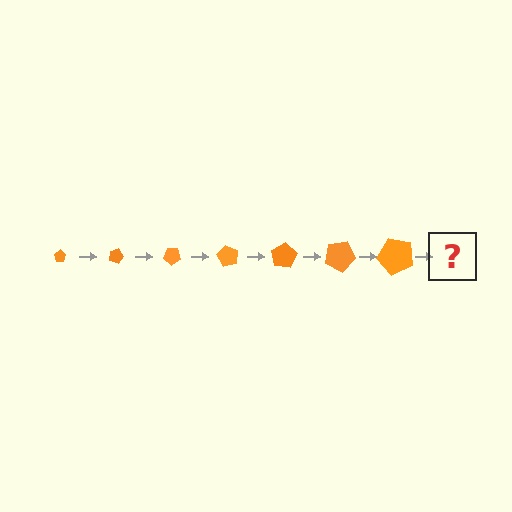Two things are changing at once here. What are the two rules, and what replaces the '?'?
The two rules are that the pentagon grows larger each step and it rotates 20 degrees each step. The '?' should be a pentagon, larger than the previous one and rotated 140 degrees from the start.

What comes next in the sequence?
The next element should be a pentagon, larger than the previous one and rotated 140 degrees from the start.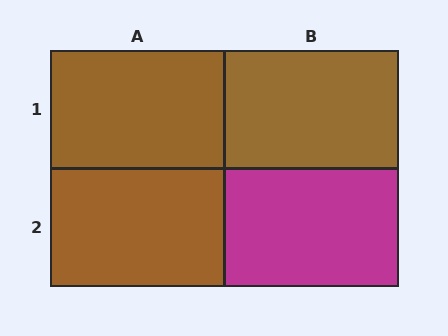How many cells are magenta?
1 cell is magenta.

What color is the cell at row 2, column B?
Magenta.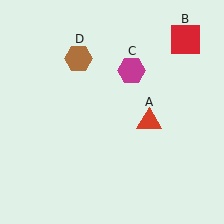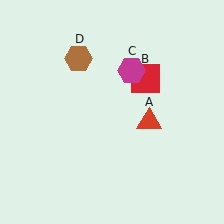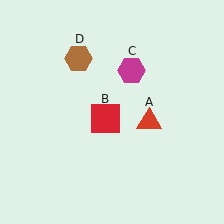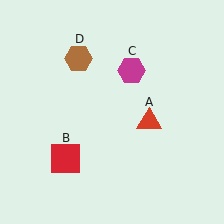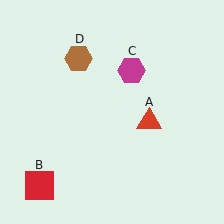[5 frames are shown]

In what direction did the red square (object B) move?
The red square (object B) moved down and to the left.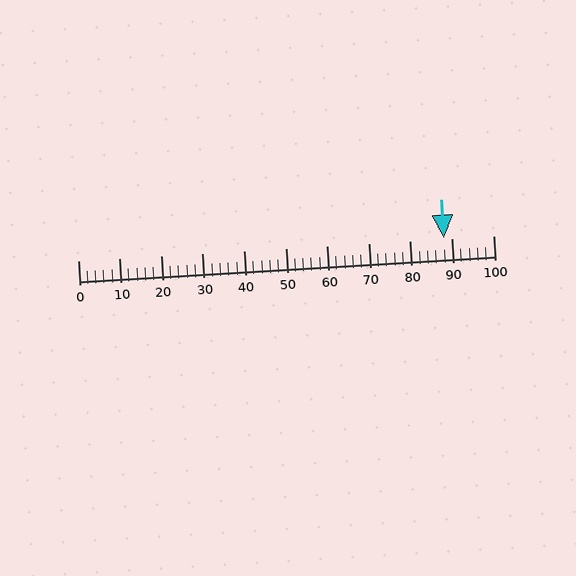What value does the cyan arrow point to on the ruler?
The cyan arrow points to approximately 88.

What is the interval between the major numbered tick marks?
The major tick marks are spaced 10 units apart.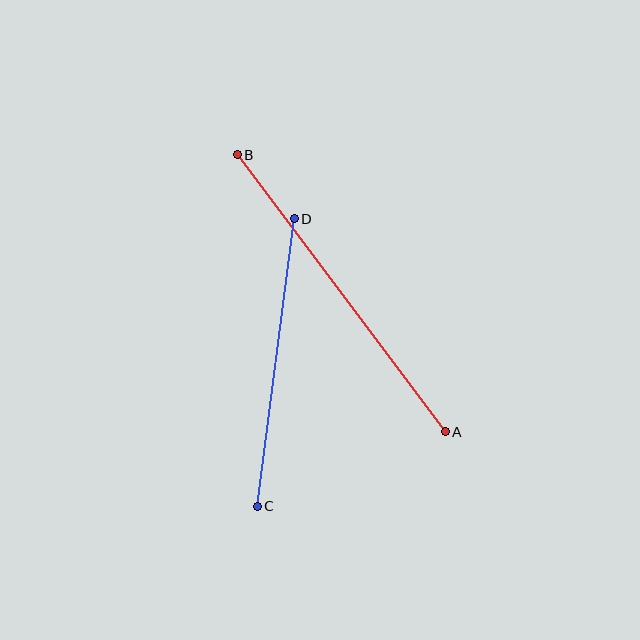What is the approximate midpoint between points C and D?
The midpoint is at approximately (276, 363) pixels.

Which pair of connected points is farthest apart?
Points A and B are farthest apart.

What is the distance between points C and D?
The distance is approximately 290 pixels.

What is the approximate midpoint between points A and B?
The midpoint is at approximately (341, 293) pixels.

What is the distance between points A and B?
The distance is approximately 346 pixels.